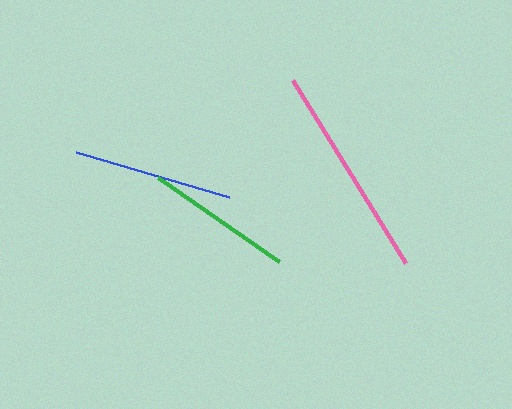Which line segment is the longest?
The pink line is the longest at approximately 215 pixels.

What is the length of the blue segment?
The blue segment is approximately 160 pixels long.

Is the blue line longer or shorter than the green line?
The blue line is longer than the green line.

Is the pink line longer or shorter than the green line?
The pink line is longer than the green line.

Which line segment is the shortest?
The green line is the shortest at approximately 147 pixels.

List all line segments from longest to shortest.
From longest to shortest: pink, blue, green.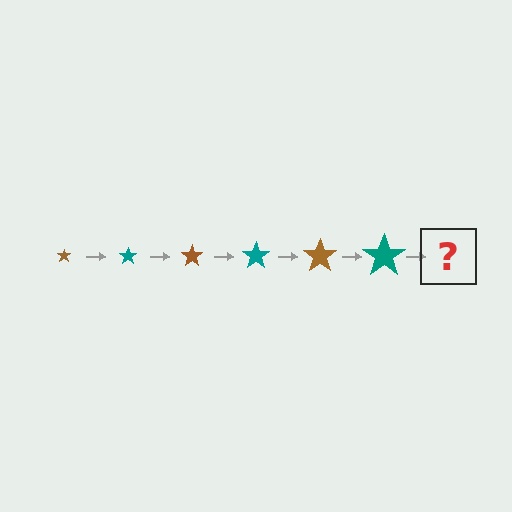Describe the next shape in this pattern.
It should be a brown star, larger than the previous one.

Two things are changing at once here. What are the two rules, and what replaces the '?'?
The two rules are that the star grows larger each step and the color cycles through brown and teal. The '?' should be a brown star, larger than the previous one.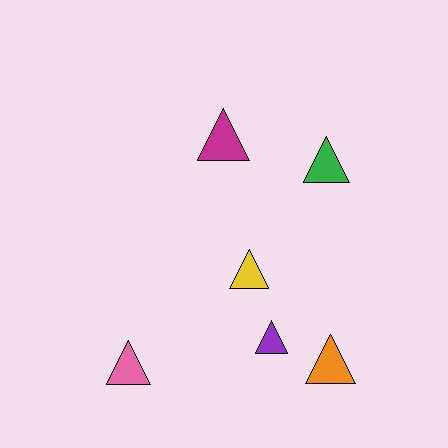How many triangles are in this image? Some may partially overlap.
There are 6 triangles.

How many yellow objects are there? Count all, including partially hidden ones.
There is 1 yellow object.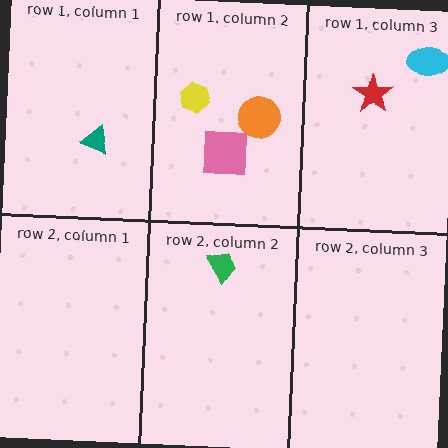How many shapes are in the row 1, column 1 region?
1.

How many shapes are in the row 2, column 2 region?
1.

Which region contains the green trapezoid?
The row 2, column 2 region.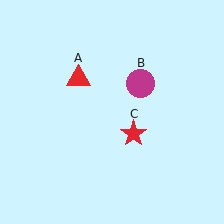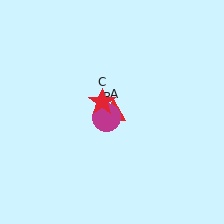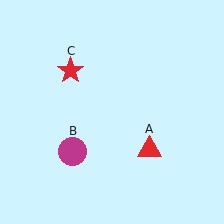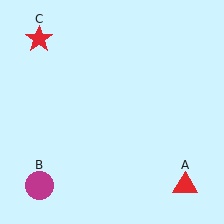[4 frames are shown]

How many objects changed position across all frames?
3 objects changed position: red triangle (object A), magenta circle (object B), red star (object C).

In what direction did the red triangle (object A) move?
The red triangle (object A) moved down and to the right.